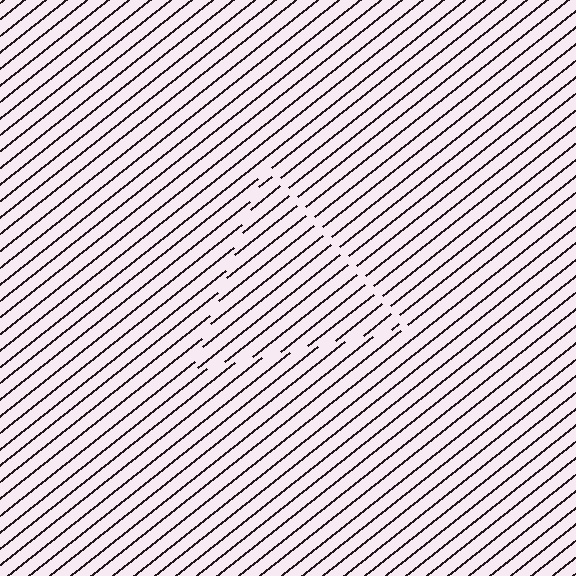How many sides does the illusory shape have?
3 sides — the line-ends trace a triangle.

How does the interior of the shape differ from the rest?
The interior of the shape contains the same grating, shifted by half a period — the contour is defined by the phase discontinuity where line-ends from the inner and outer gratings abut.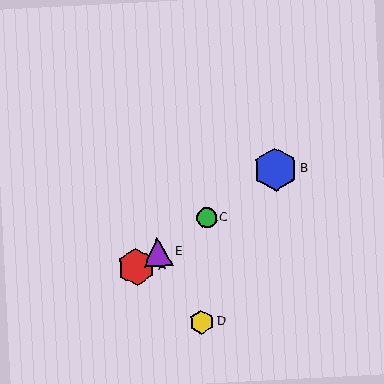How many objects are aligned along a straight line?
4 objects (A, B, C, E) are aligned along a straight line.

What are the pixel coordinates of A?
Object A is at (136, 267).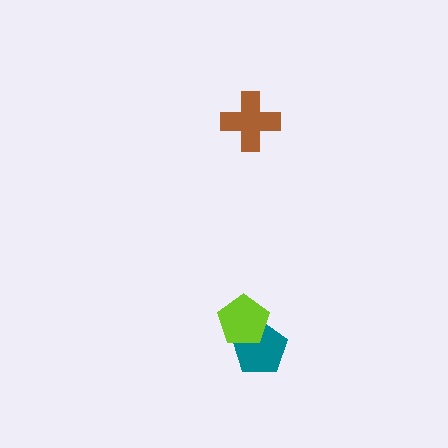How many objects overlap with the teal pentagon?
1 object overlaps with the teal pentagon.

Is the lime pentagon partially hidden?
No, no other shape covers it.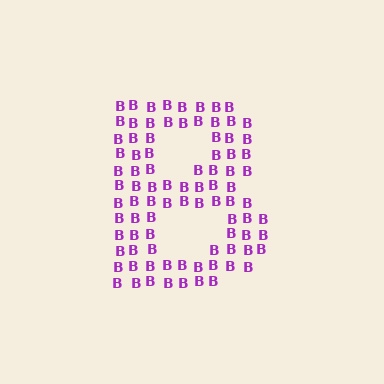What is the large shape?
The large shape is the letter B.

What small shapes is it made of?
It is made of small letter B's.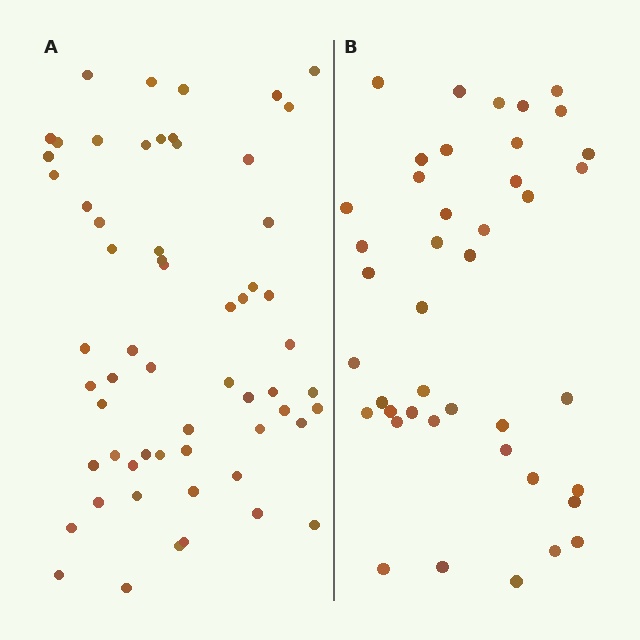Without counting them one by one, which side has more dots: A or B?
Region A (the left region) has more dots.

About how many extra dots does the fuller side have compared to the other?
Region A has approximately 20 more dots than region B.